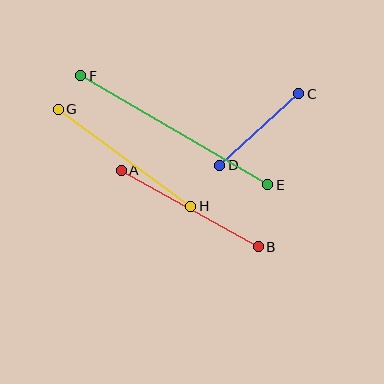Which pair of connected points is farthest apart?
Points E and F are farthest apart.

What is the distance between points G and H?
The distance is approximately 164 pixels.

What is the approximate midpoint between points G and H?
The midpoint is at approximately (125, 158) pixels.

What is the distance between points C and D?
The distance is approximately 107 pixels.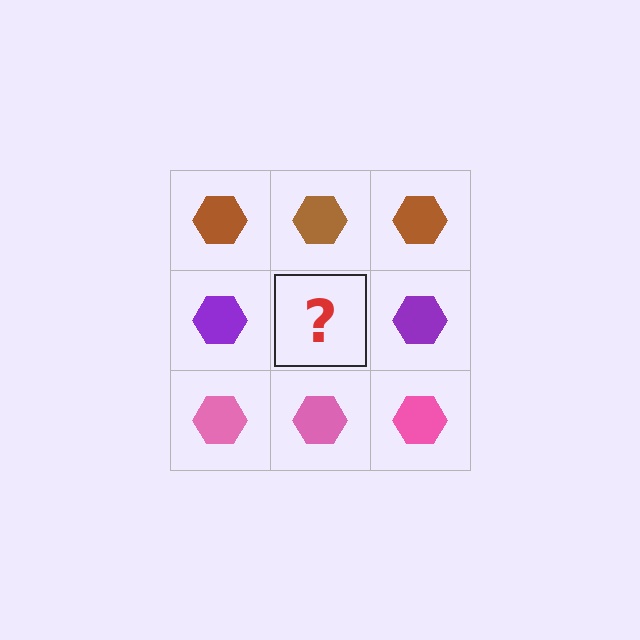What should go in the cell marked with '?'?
The missing cell should contain a purple hexagon.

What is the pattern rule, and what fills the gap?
The rule is that each row has a consistent color. The gap should be filled with a purple hexagon.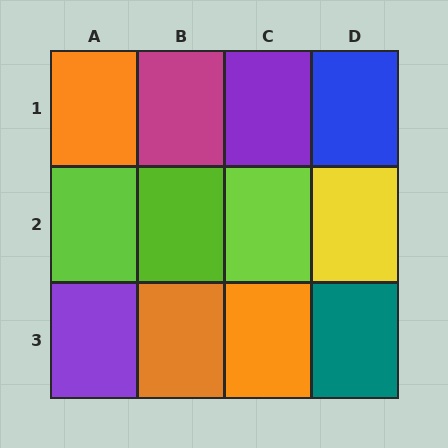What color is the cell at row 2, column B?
Lime.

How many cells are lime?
3 cells are lime.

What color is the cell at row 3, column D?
Teal.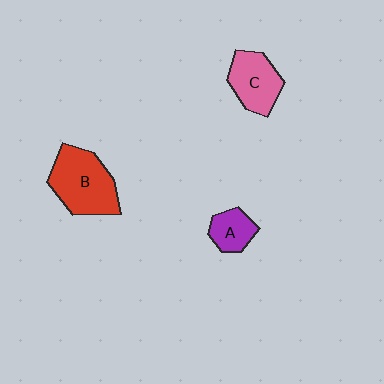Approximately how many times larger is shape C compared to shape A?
Approximately 1.6 times.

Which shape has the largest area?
Shape B (red).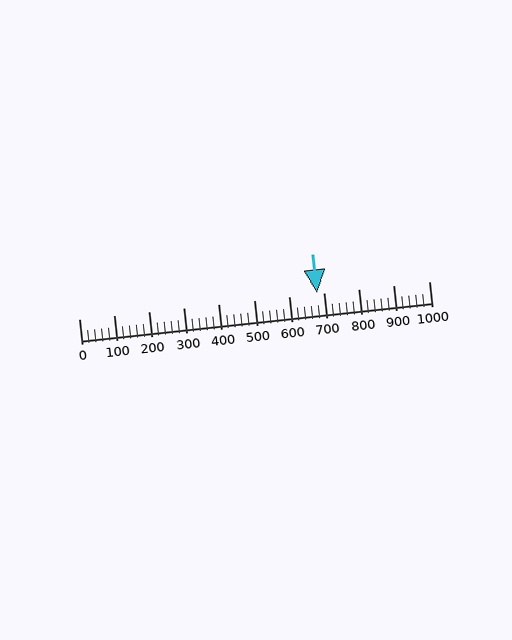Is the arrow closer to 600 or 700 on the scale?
The arrow is closer to 700.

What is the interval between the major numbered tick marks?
The major tick marks are spaced 100 units apart.